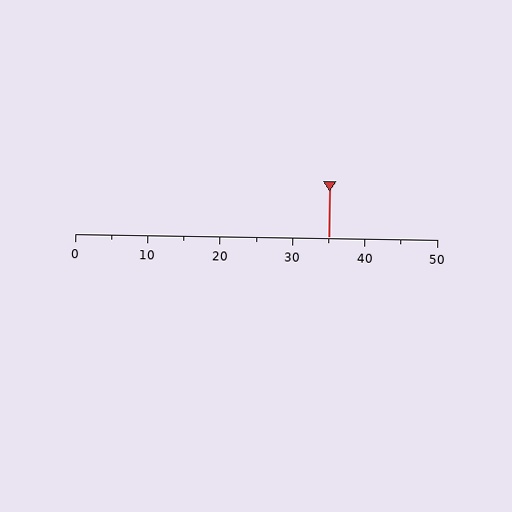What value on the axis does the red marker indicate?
The marker indicates approximately 35.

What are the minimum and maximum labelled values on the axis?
The axis runs from 0 to 50.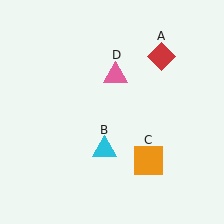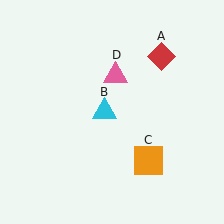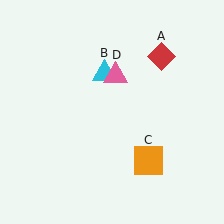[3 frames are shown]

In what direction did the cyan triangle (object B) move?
The cyan triangle (object B) moved up.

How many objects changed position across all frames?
1 object changed position: cyan triangle (object B).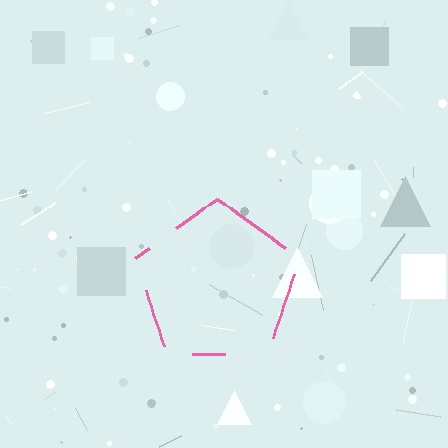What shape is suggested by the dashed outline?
The dashed outline suggests a pentagon.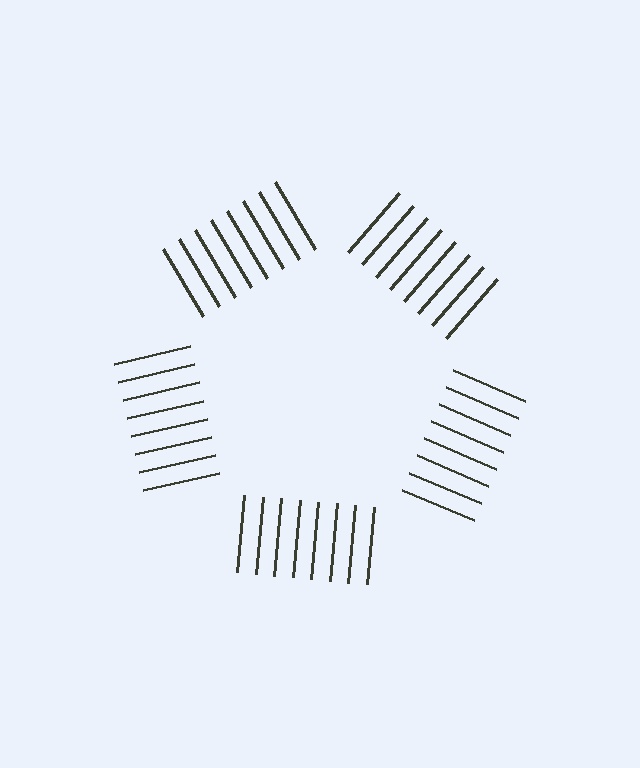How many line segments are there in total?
40 — 8 along each of the 5 edges.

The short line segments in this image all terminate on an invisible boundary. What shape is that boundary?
An illusory pentagon — the line segments terminate on its edges but no continuous stroke is drawn.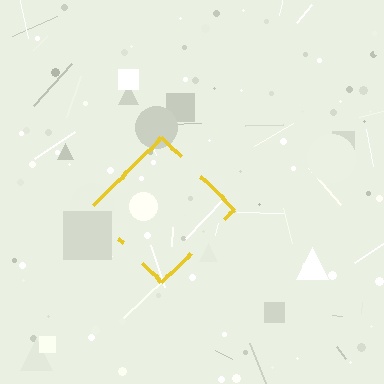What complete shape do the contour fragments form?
The contour fragments form a diamond.